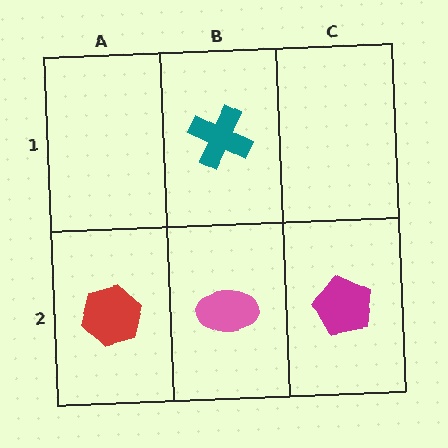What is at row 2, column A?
A red hexagon.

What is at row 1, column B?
A teal cross.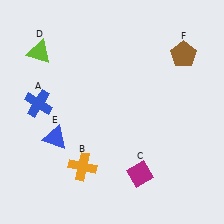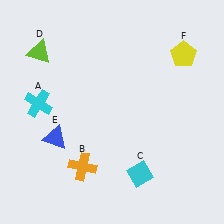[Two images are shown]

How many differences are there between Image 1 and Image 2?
There are 3 differences between the two images.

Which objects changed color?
A changed from blue to cyan. C changed from magenta to cyan. F changed from brown to yellow.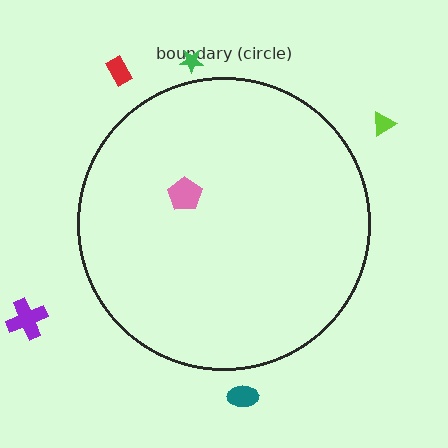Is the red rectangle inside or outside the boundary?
Outside.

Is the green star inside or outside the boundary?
Outside.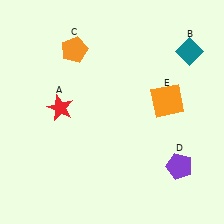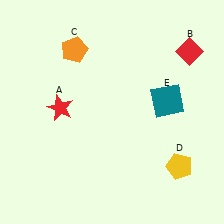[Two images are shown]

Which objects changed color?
B changed from teal to red. D changed from purple to yellow. E changed from orange to teal.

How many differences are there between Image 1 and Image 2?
There are 3 differences between the two images.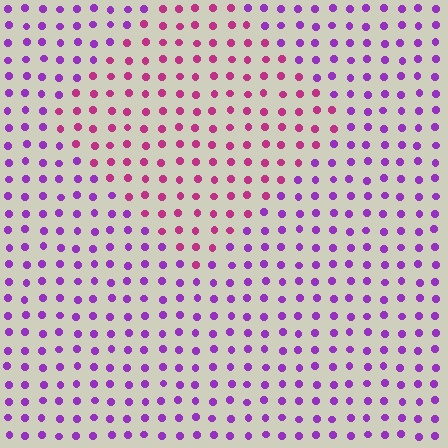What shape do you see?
I see a diamond.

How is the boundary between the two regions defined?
The boundary is defined purely by a slight shift in hue (about 41 degrees). Spacing, size, and orientation are identical on both sides.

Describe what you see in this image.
The image is filled with small purple elements in a uniform arrangement. A diamond-shaped region is visible where the elements are tinted to a slightly different hue, forming a subtle color boundary.